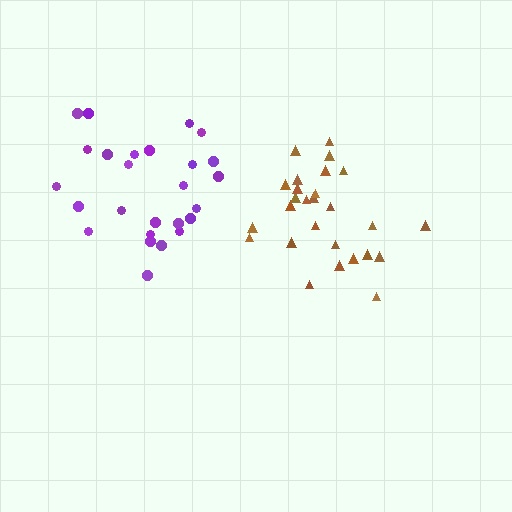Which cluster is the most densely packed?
Brown.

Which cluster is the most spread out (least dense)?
Purple.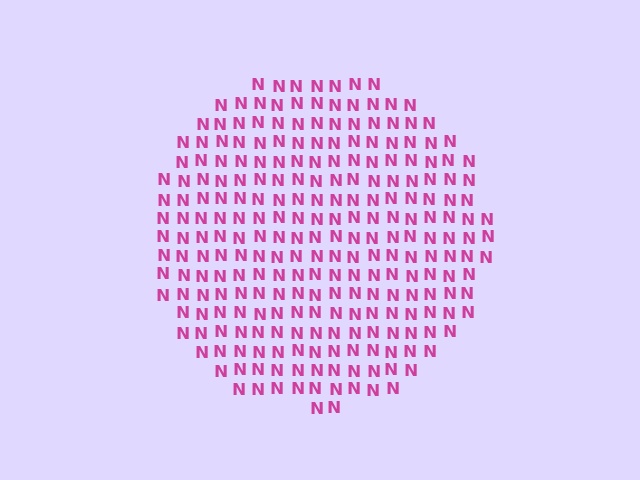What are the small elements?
The small elements are letter N's.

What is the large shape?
The large shape is a circle.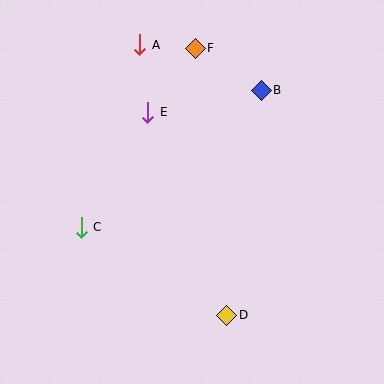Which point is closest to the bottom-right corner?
Point D is closest to the bottom-right corner.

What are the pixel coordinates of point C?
Point C is at (81, 227).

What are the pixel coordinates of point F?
Point F is at (195, 48).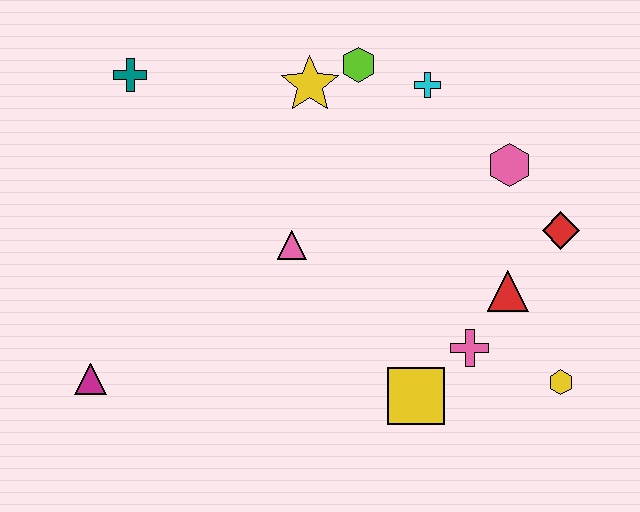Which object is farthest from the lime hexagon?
The magenta triangle is farthest from the lime hexagon.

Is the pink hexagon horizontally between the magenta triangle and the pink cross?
No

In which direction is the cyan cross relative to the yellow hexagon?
The cyan cross is above the yellow hexagon.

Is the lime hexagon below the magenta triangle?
No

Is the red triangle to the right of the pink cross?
Yes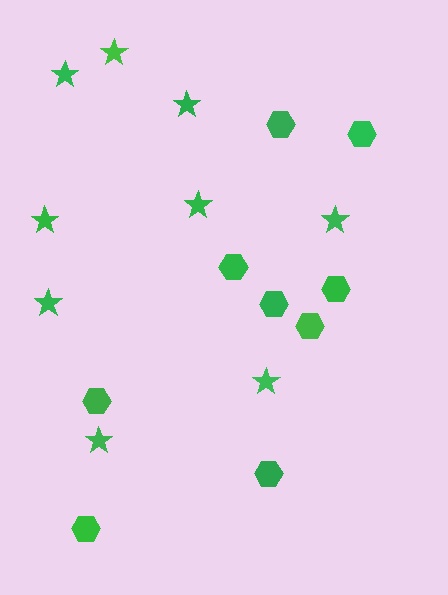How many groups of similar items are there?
There are 2 groups: one group of hexagons (9) and one group of stars (9).